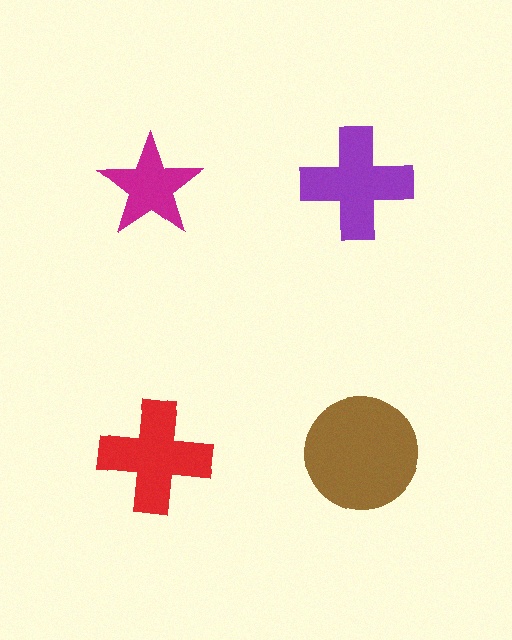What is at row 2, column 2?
A brown circle.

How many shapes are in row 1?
2 shapes.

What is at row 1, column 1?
A magenta star.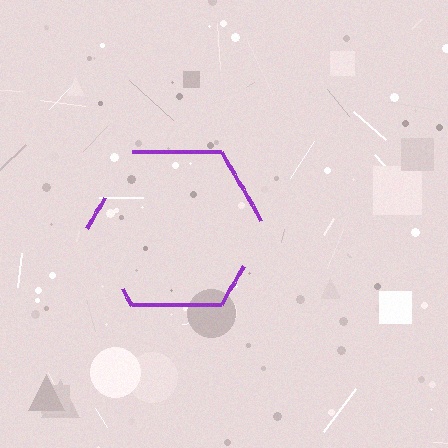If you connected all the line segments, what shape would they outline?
They would outline a hexagon.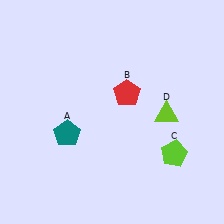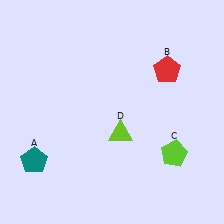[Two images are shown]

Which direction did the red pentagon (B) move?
The red pentagon (B) moved right.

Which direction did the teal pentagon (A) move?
The teal pentagon (A) moved left.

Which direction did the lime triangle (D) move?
The lime triangle (D) moved left.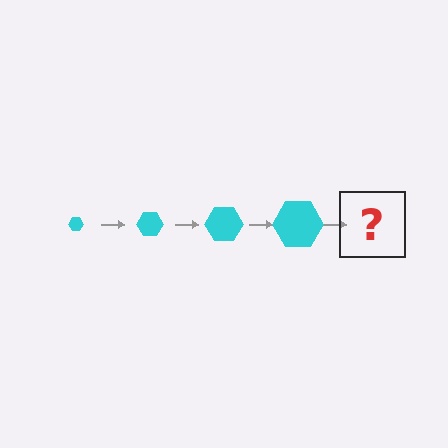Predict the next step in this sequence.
The next step is a cyan hexagon, larger than the previous one.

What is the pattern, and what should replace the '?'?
The pattern is that the hexagon gets progressively larger each step. The '?' should be a cyan hexagon, larger than the previous one.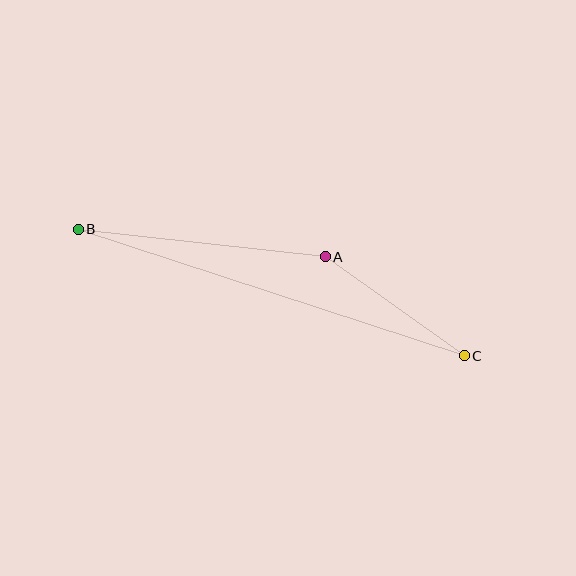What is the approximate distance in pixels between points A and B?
The distance between A and B is approximately 249 pixels.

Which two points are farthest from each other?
Points B and C are farthest from each other.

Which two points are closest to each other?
Points A and C are closest to each other.